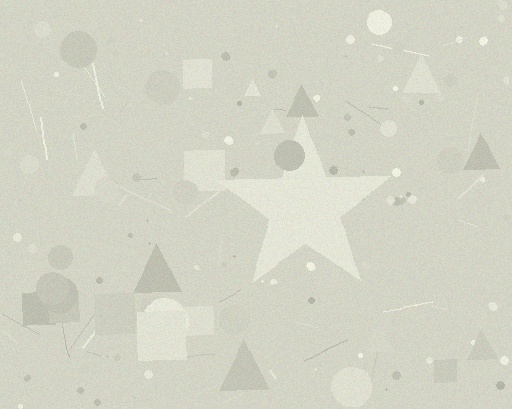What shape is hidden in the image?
A star is hidden in the image.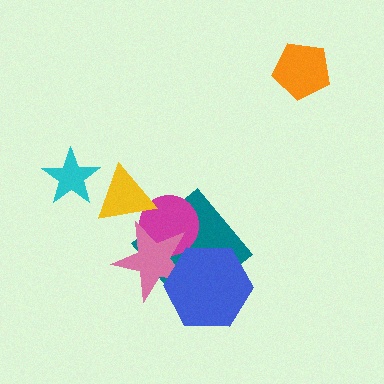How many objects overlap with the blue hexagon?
2 objects overlap with the blue hexagon.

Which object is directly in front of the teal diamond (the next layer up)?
The magenta circle is directly in front of the teal diamond.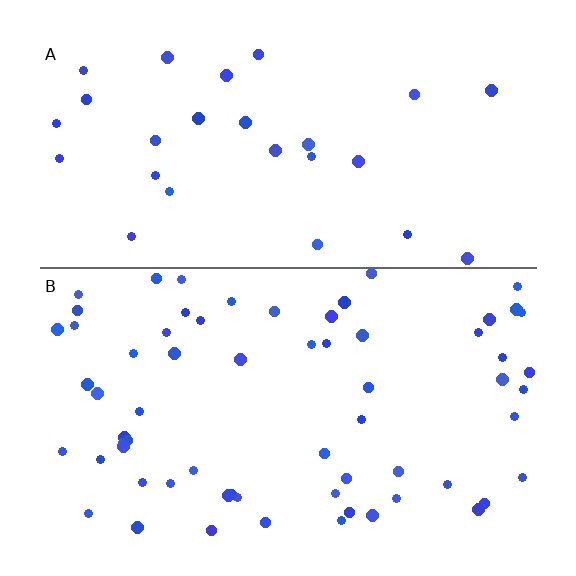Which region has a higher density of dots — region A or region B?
B (the bottom).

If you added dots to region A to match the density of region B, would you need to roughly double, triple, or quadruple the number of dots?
Approximately double.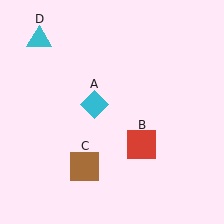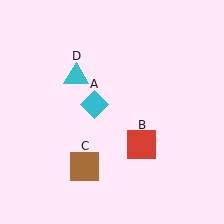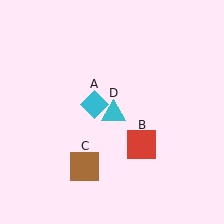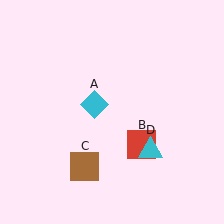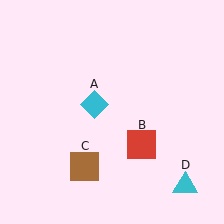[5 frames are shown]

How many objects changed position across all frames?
1 object changed position: cyan triangle (object D).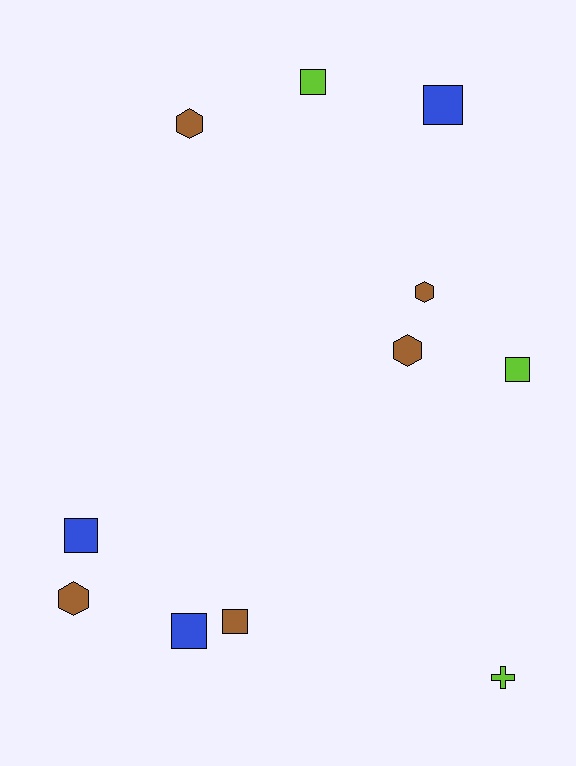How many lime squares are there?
There are 2 lime squares.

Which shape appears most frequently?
Square, with 6 objects.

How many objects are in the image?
There are 11 objects.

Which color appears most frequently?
Brown, with 5 objects.